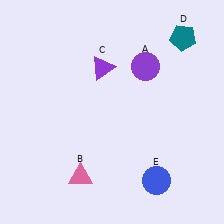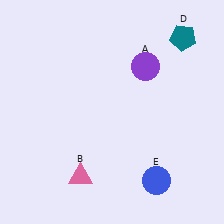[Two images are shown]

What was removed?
The purple triangle (C) was removed in Image 2.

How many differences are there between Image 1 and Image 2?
There is 1 difference between the two images.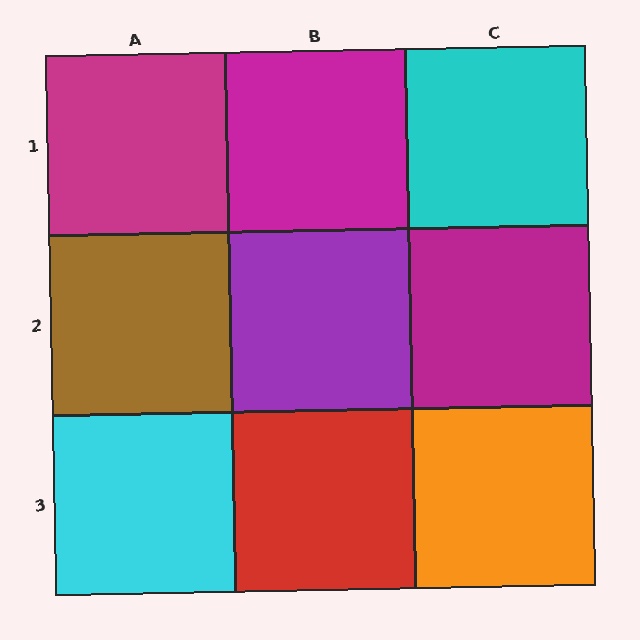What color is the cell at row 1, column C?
Cyan.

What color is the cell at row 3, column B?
Red.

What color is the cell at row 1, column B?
Magenta.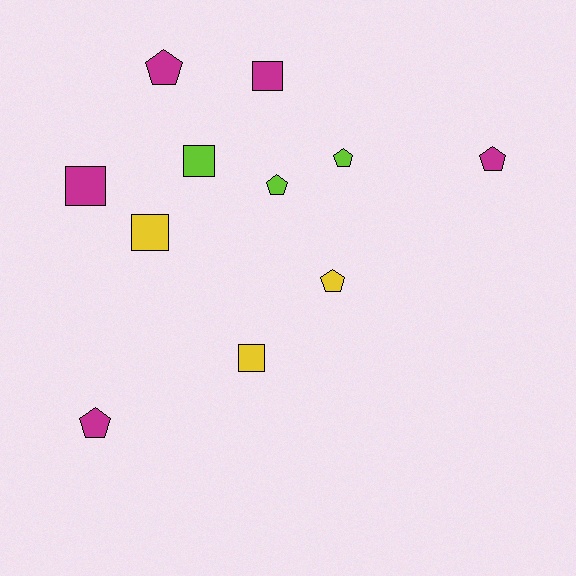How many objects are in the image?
There are 11 objects.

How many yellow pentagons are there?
There is 1 yellow pentagon.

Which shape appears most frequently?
Pentagon, with 6 objects.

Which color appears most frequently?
Magenta, with 5 objects.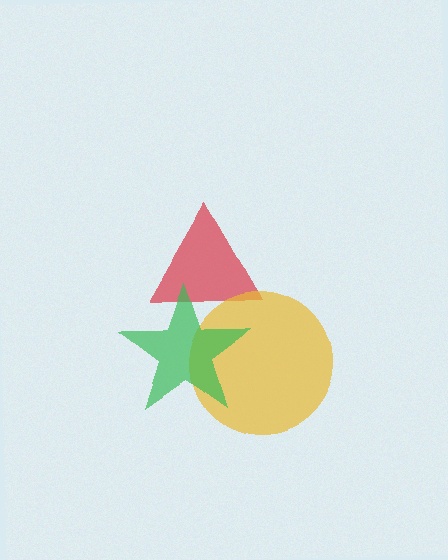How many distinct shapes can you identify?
There are 3 distinct shapes: a red triangle, a yellow circle, a green star.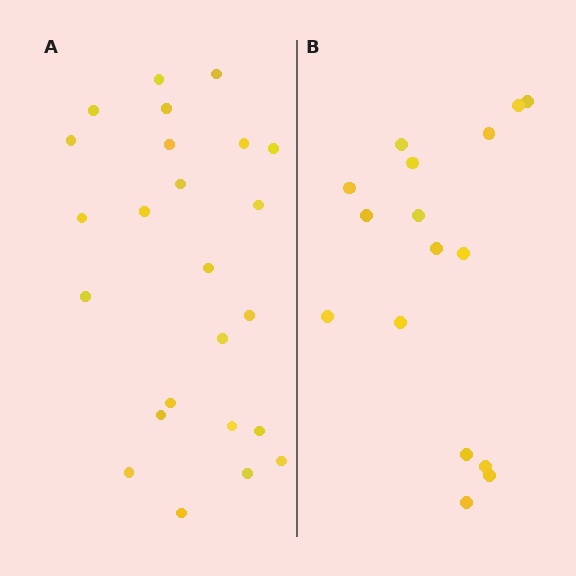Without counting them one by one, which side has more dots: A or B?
Region A (the left region) has more dots.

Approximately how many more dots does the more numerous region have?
Region A has roughly 8 or so more dots than region B.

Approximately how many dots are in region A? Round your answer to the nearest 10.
About 20 dots. (The exact count is 24, which rounds to 20.)